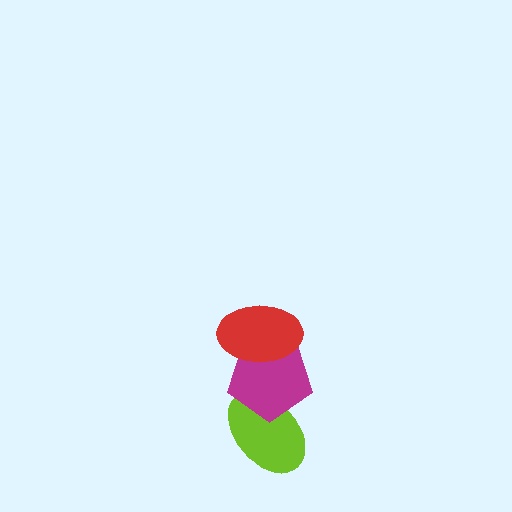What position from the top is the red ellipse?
The red ellipse is 1st from the top.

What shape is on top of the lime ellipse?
The magenta pentagon is on top of the lime ellipse.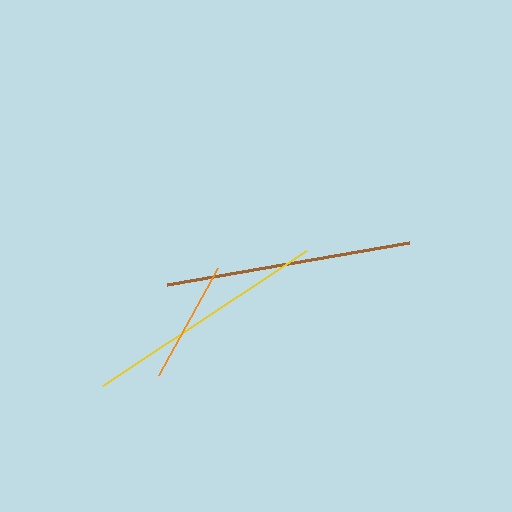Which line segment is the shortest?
The orange line is the shortest at approximately 122 pixels.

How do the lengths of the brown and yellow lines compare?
The brown and yellow lines are approximately the same length.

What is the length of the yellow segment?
The yellow segment is approximately 244 pixels long.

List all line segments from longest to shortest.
From longest to shortest: brown, yellow, orange.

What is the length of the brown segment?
The brown segment is approximately 246 pixels long.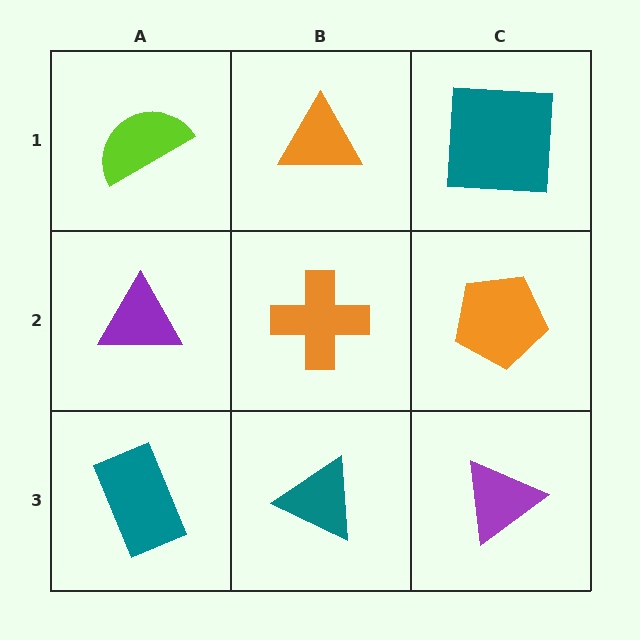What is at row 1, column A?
A lime semicircle.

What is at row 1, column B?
An orange triangle.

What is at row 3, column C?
A purple triangle.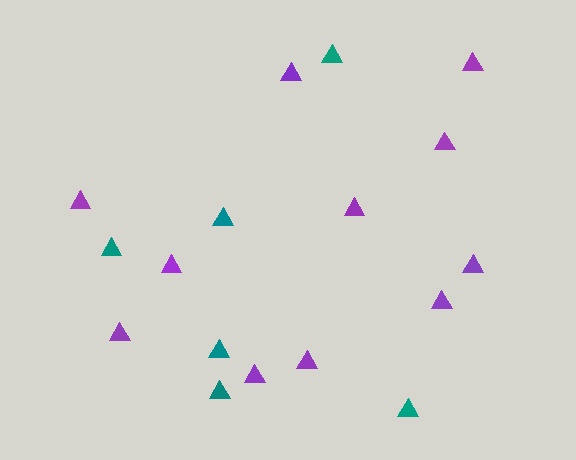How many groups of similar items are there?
There are 2 groups: one group of teal triangles (6) and one group of purple triangles (11).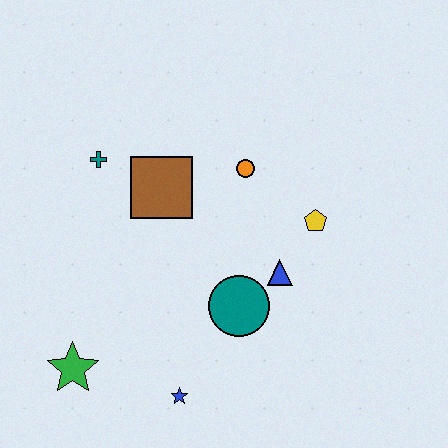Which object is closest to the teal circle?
The blue triangle is closest to the teal circle.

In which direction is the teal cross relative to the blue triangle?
The teal cross is to the left of the blue triangle.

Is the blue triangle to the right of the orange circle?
Yes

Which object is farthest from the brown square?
The blue star is farthest from the brown square.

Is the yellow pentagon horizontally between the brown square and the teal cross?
No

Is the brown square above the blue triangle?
Yes